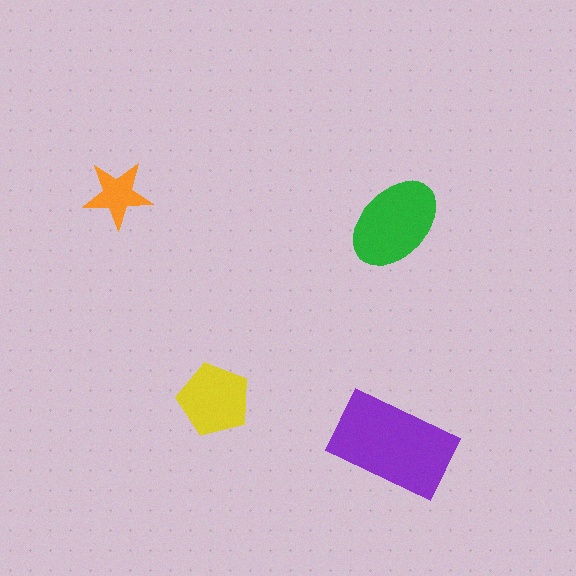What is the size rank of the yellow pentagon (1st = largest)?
3rd.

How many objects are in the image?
There are 4 objects in the image.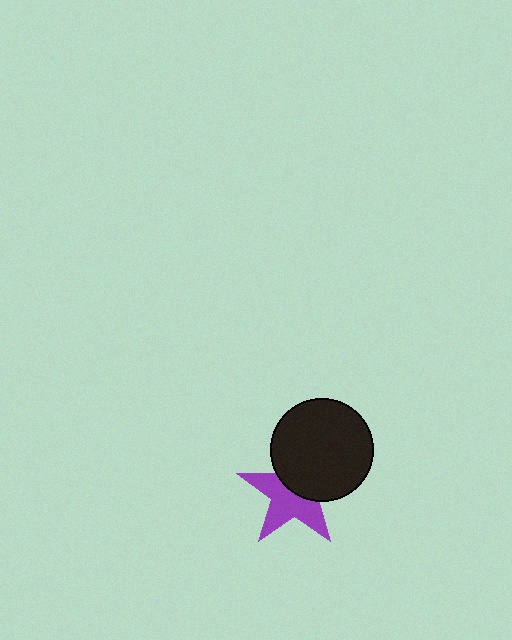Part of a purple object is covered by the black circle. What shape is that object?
It is a star.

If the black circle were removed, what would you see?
You would see the complete purple star.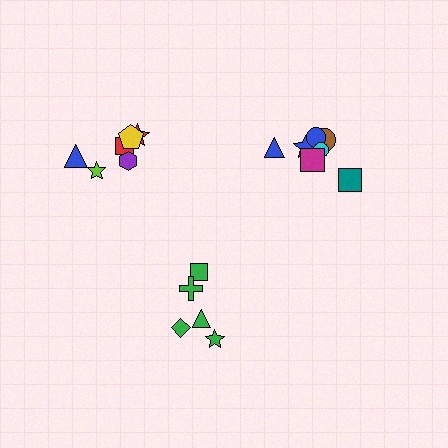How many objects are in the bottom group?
There are 5 objects.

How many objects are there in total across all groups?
There are 19 objects.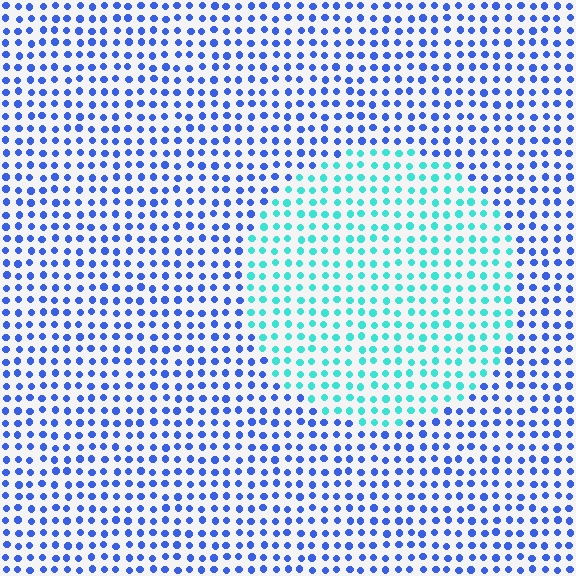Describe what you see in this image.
The image is filled with small blue elements in a uniform arrangement. A circle-shaped region is visible where the elements are tinted to a slightly different hue, forming a subtle color boundary.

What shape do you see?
I see a circle.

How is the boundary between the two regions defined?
The boundary is defined purely by a slight shift in hue (about 53 degrees). Spacing, size, and orientation are identical on both sides.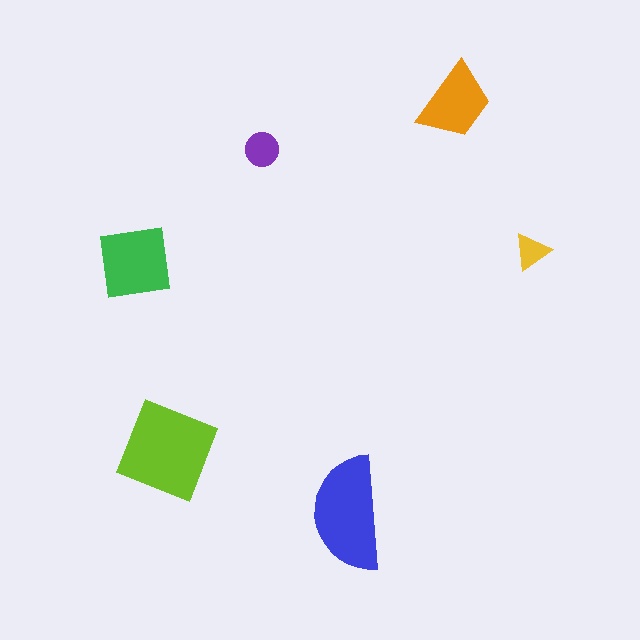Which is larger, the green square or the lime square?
The lime square.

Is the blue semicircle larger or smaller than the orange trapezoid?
Larger.